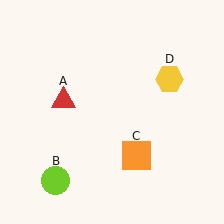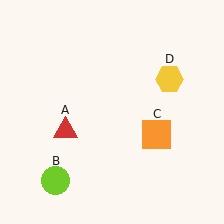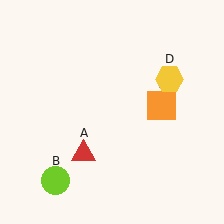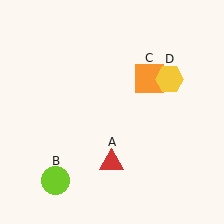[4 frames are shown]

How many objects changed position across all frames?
2 objects changed position: red triangle (object A), orange square (object C).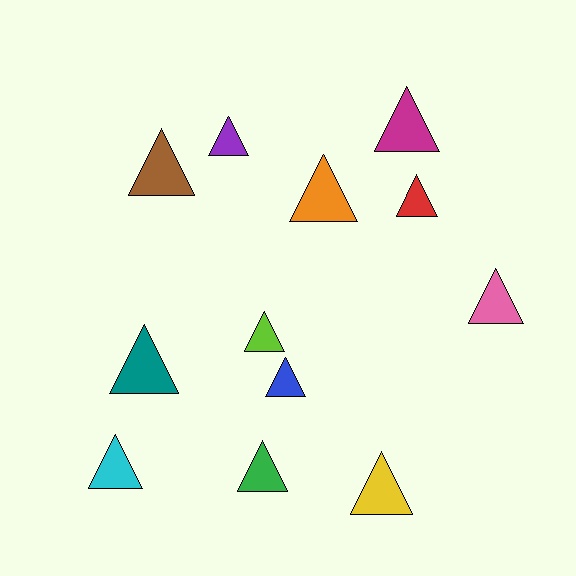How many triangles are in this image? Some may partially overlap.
There are 12 triangles.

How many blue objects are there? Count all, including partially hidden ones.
There is 1 blue object.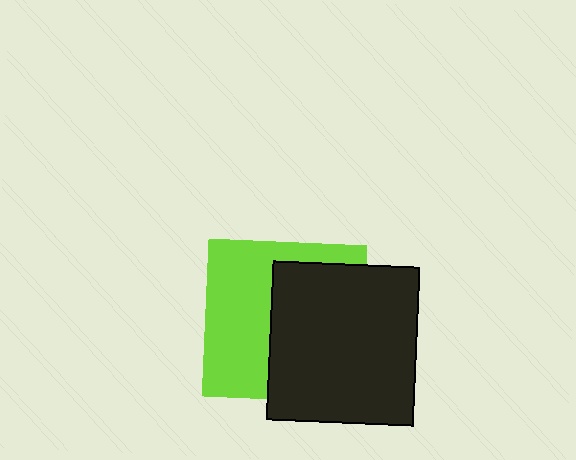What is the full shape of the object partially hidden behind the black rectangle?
The partially hidden object is a lime square.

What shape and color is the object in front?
The object in front is a black rectangle.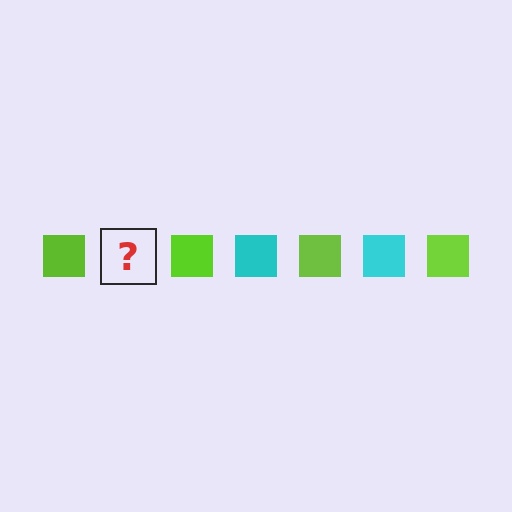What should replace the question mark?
The question mark should be replaced with a cyan square.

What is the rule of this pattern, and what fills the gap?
The rule is that the pattern cycles through lime, cyan squares. The gap should be filled with a cyan square.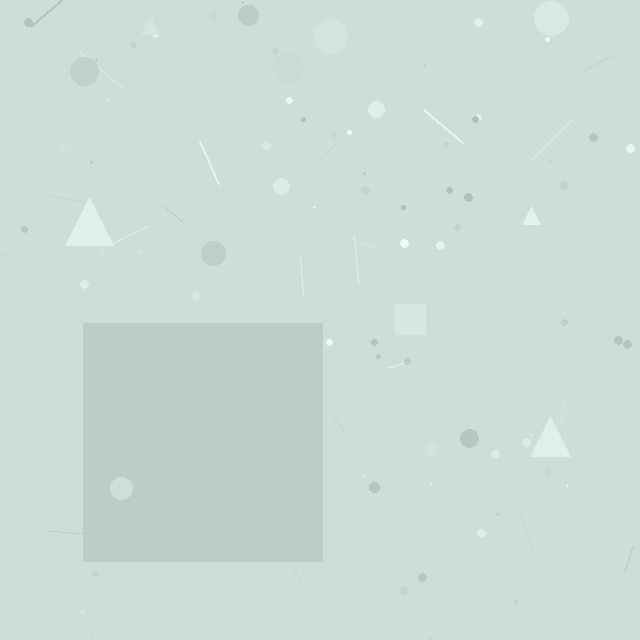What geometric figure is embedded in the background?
A square is embedded in the background.